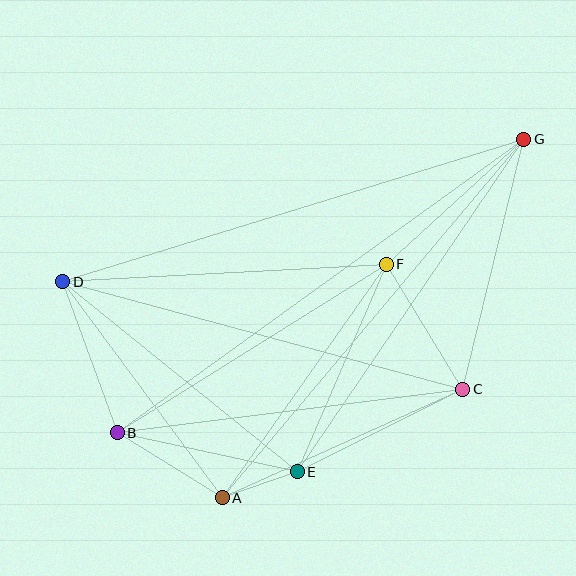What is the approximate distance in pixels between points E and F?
The distance between E and F is approximately 226 pixels.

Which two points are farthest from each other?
Points B and G are farthest from each other.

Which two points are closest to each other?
Points A and E are closest to each other.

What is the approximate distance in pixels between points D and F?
The distance between D and F is approximately 324 pixels.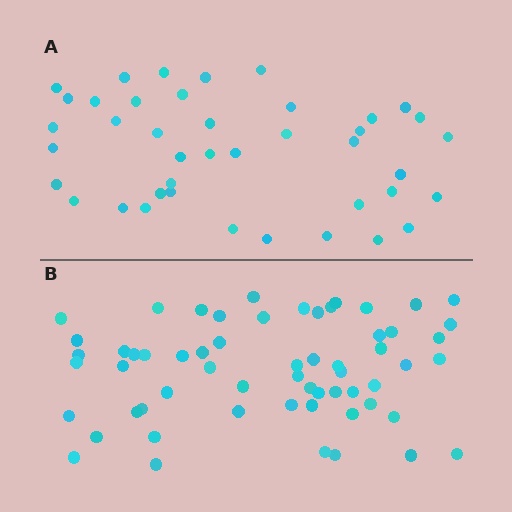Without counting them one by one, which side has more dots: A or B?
Region B (the bottom region) has more dots.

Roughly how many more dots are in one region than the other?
Region B has approximately 20 more dots than region A.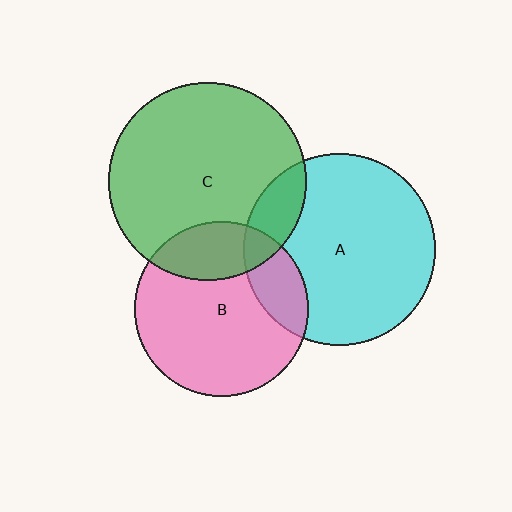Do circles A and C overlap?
Yes.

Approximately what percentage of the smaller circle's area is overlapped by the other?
Approximately 15%.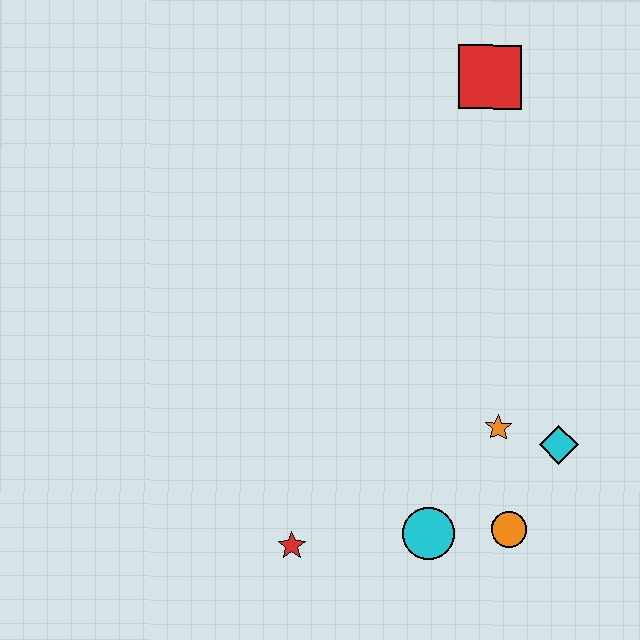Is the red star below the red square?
Yes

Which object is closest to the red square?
The orange star is closest to the red square.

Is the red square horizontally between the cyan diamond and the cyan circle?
Yes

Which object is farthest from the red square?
The red star is farthest from the red square.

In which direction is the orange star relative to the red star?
The orange star is to the right of the red star.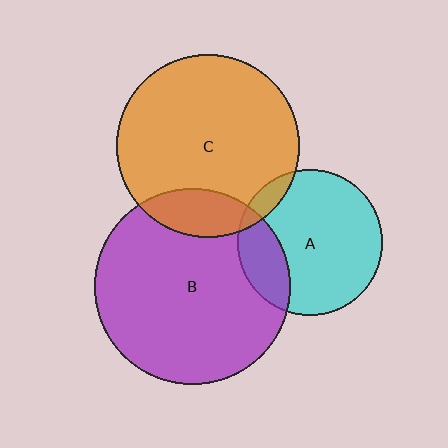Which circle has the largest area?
Circle B (purple).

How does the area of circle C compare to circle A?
Approximately 1.6 times.